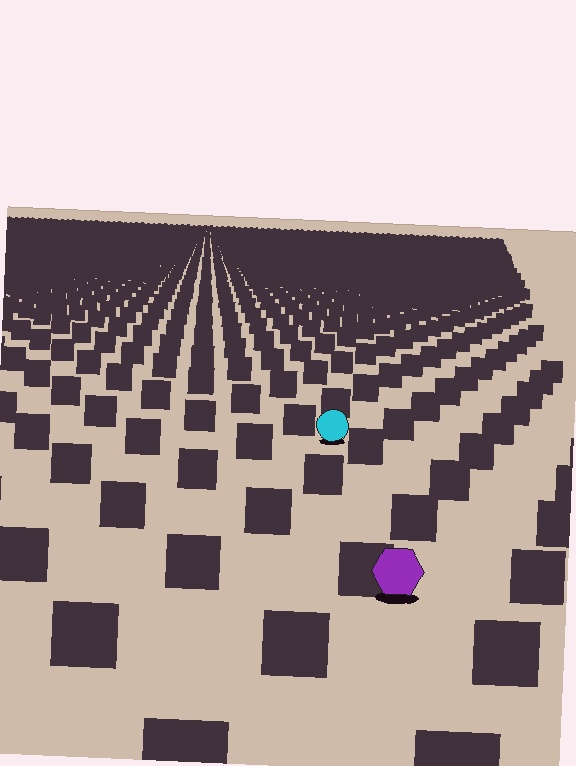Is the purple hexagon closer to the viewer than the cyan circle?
Yes. The purple hexagon is closer — you can tell from the texture gradient: the ground texture is coarser near it.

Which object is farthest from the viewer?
The cyan circle is farthest from the viewer. It appears smaller and the ground texture around it is denser.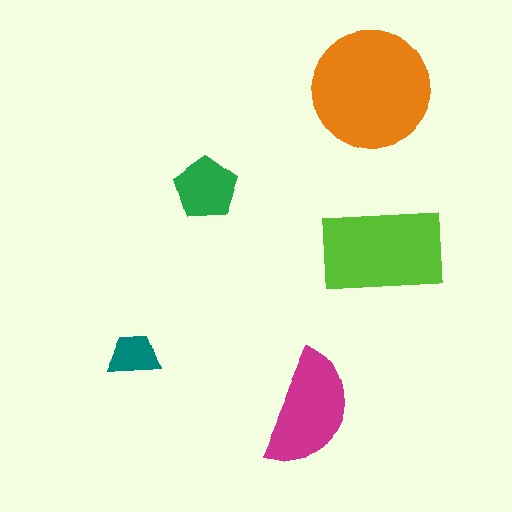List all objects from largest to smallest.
The orange circle, the lime rectangle, the magenta semicircle, the green pentagon, the teal trapezoid.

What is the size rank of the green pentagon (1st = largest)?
4th.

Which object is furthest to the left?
The teal trapezoid is leftmost.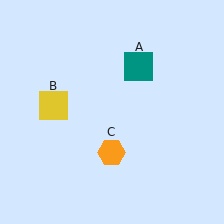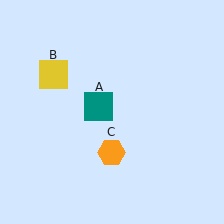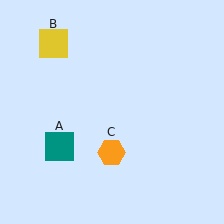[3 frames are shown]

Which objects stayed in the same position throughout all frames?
Orange hexagon (object C) remained stationary.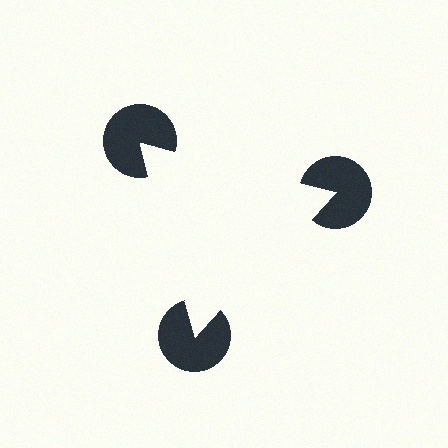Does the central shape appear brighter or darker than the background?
It typically appears slightly brighter than the background, even though no actual brightness change is drawn.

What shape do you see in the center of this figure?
An illusory triangle — its edges are inferred from the aligned wedge cuts in the pac-man discs, not physically drawn.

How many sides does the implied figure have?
3 sides.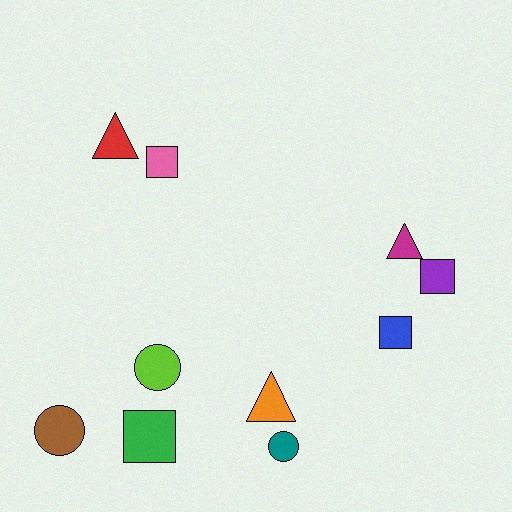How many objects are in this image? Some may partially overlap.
There are 10 objects.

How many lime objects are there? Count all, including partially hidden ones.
There is 1 lime object.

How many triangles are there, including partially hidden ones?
There are 3 triangles.